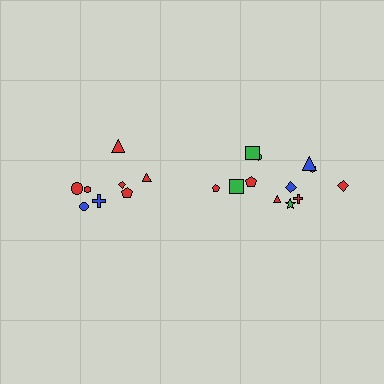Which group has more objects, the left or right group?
The right group.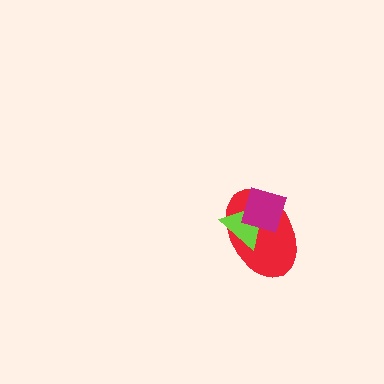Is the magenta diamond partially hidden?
No, no other shape covers it.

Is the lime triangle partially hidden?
Yes, it is partially covered by another shape.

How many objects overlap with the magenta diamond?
2 objects overlap with the magenta diamond.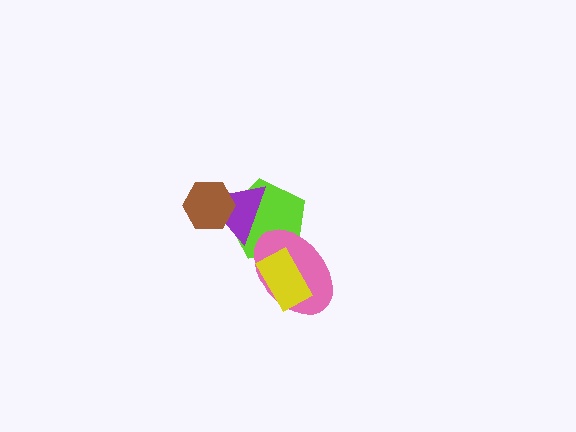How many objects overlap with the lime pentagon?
4 objects overlap with the lime pentagon.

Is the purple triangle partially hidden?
Yes, it is partially covered by another shape.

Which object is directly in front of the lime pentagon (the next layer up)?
The purple triangle is directly in front of the lime pentagon.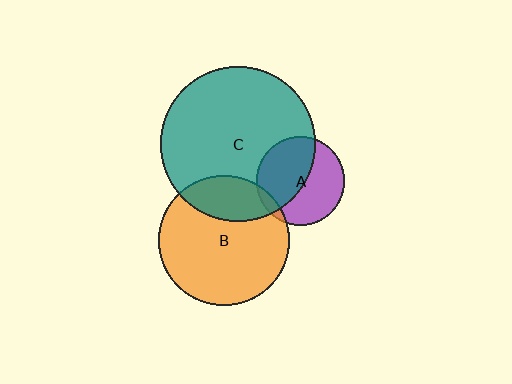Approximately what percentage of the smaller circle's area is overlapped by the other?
Approximately 25%.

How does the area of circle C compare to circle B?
Approximately 1.4 times.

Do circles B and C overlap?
Yes.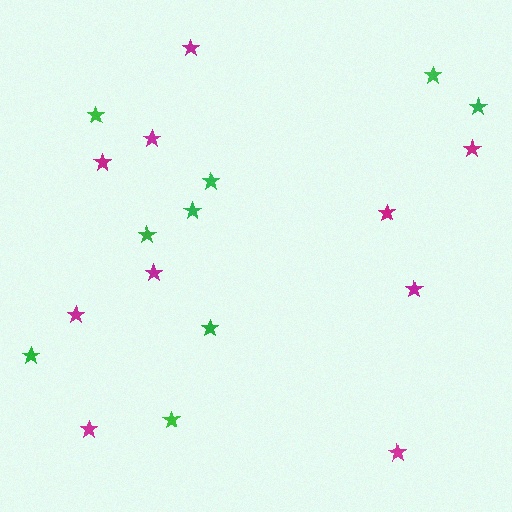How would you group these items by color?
There are 2 groups: one group of green stars (9) and one group of magenta stars (10).